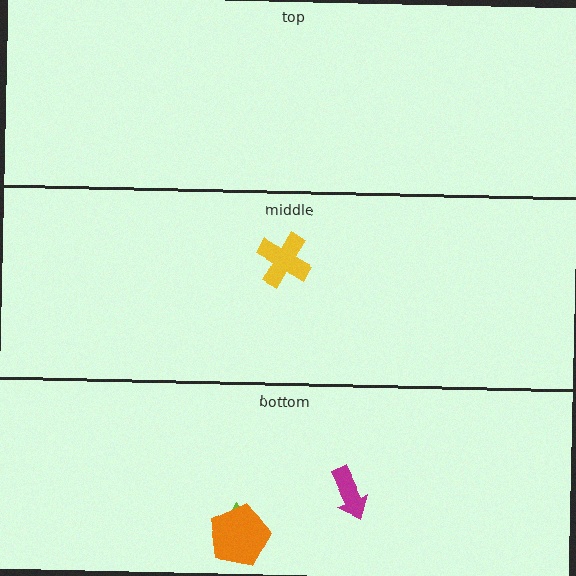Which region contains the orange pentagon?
The bottom region.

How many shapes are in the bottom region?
3.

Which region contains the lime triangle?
The bottom region.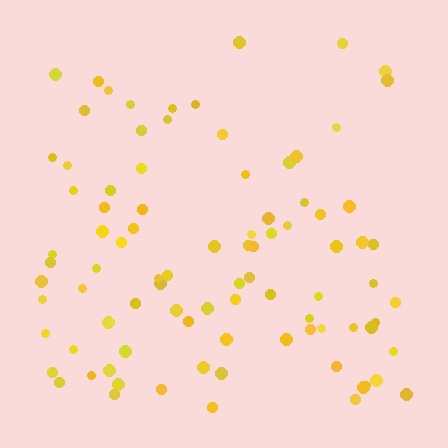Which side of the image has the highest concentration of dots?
The bottom.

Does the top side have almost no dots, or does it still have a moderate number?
Still a moderate number, just noticeably fewer than the bottom.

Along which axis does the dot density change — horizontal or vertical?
Vertical.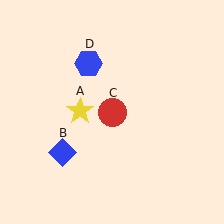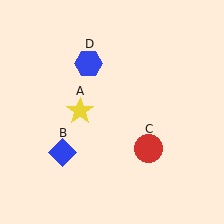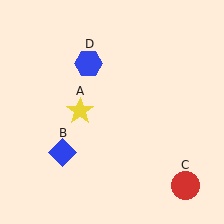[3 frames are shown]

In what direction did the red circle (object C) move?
The red circle (object C) moved down and to the right.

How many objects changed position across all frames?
1 object changed position: red circle (object C).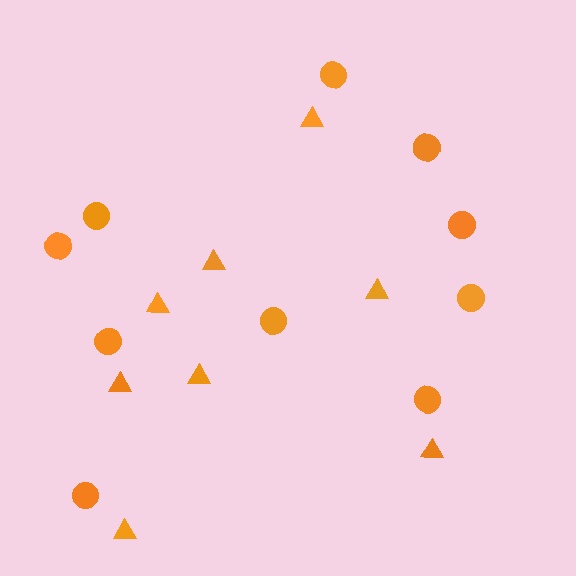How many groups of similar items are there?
There are 2 groups: one group of circles (10) and one group of triangles (8).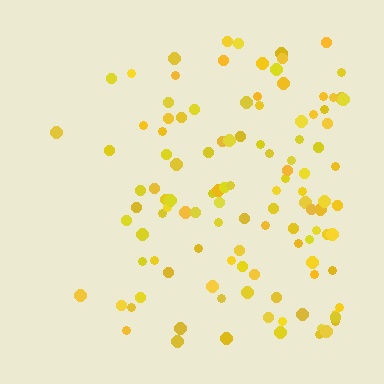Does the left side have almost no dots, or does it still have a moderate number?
Still a moderate number, just noticeably fewer than the right.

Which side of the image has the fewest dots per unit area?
The left.